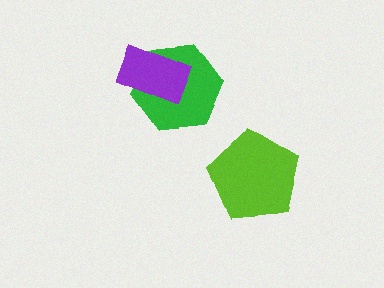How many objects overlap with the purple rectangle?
1 object overlaps with the purple rectangle.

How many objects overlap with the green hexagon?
1 object overlaps with the green hexagon.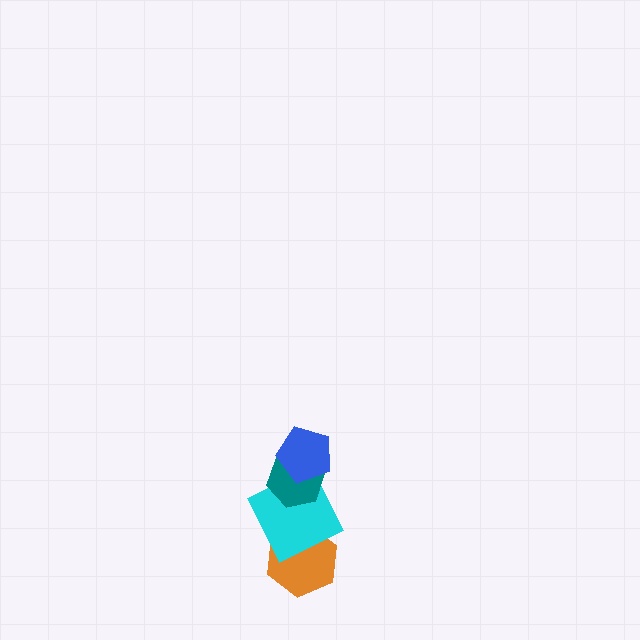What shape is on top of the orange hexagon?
The cyan square is on top of the orange hexagon.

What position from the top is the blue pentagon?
The blue pentagon is 1st from the top.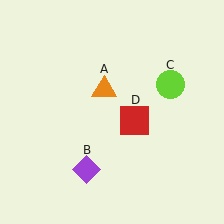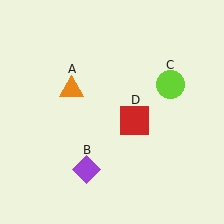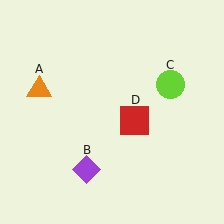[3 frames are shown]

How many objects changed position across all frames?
1 object changed position: orange triangle (object A).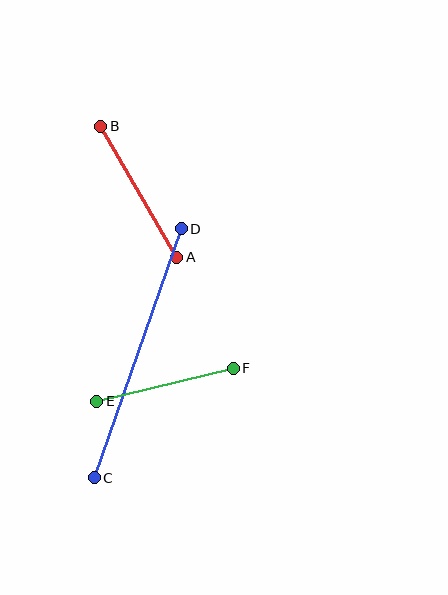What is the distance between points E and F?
The distance is approximately 140 pixels.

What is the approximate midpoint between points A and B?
The midpoint is at approximately (139, 192) pixels.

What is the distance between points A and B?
The distance is approximately 151 pixels.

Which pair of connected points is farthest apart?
Points C and D are farthest apart.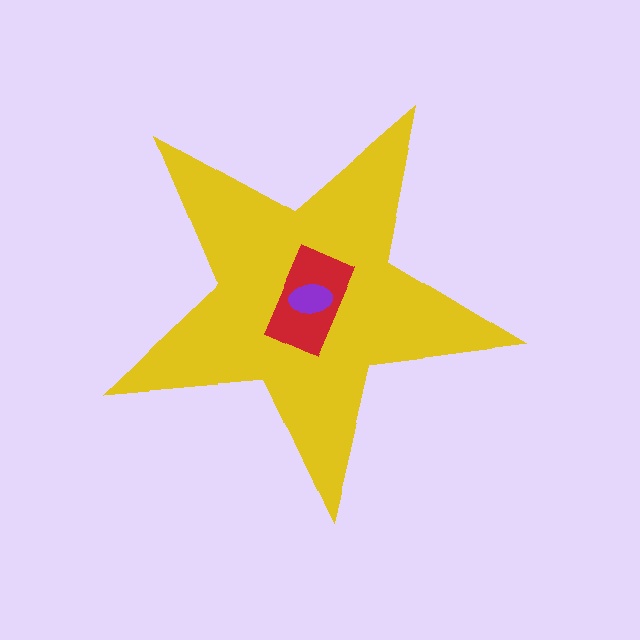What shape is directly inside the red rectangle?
The purple ellipse.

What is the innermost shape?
The purple ellipse.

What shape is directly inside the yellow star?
The red rectangle.